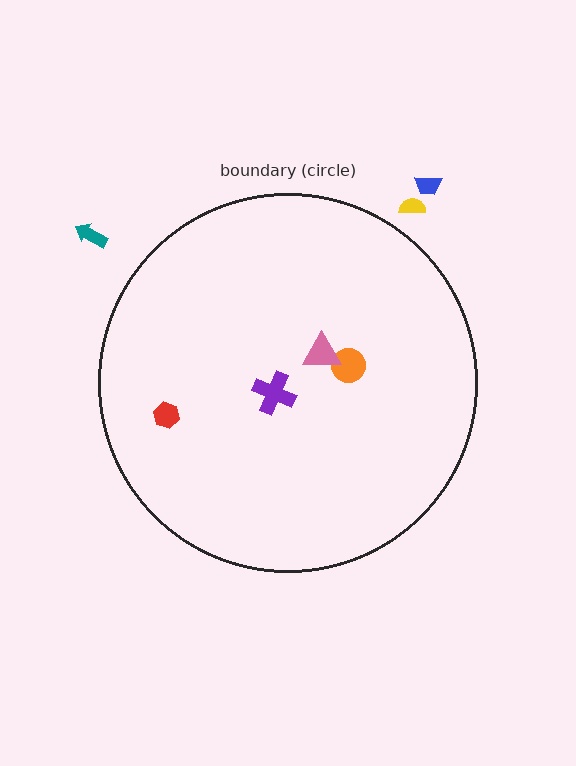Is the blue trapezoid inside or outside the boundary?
Outside.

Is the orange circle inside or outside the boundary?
Inside.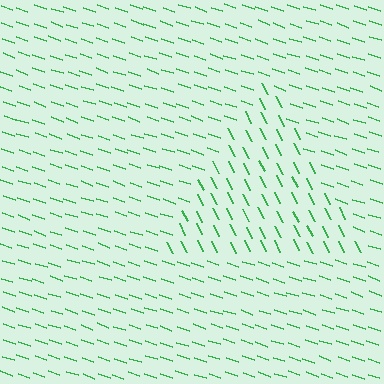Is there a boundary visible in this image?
Yes, there is a texture boundary formed by a change in line orientation.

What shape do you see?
I see a triangle.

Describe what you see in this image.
The image is filled with small green line segments. A triangle region in the image has lines oriented differently from the surrounding lines, creating a visible texture boundary.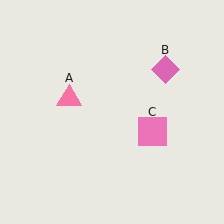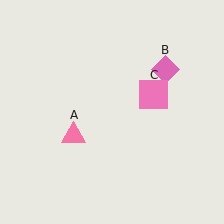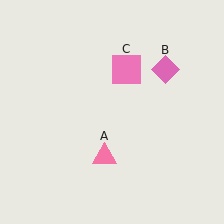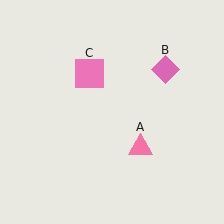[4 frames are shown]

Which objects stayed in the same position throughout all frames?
Pink diamond (object B) remained stationary.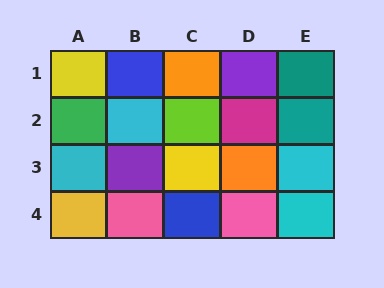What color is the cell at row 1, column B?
Blue.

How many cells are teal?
2 cells are teal.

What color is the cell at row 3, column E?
Cyan.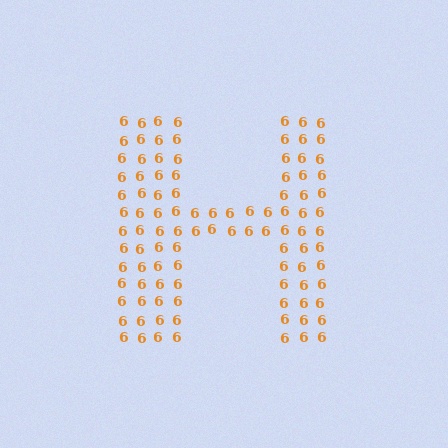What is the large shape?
The large shape is the letter H.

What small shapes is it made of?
It is made of small digit 6's.